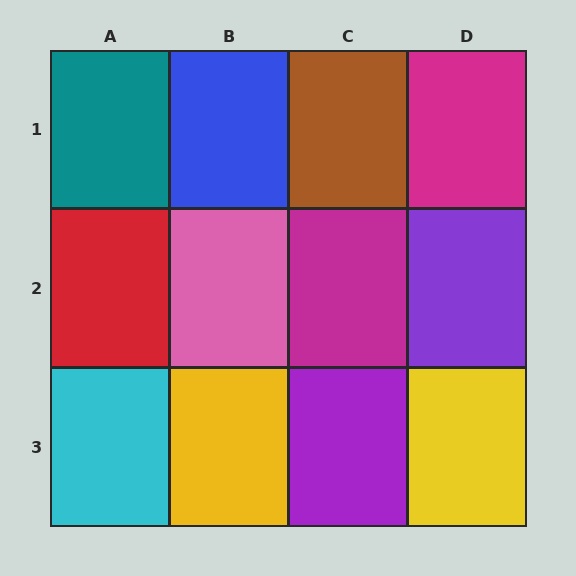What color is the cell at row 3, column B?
Yellow.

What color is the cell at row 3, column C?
Purple.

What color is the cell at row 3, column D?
Yellow.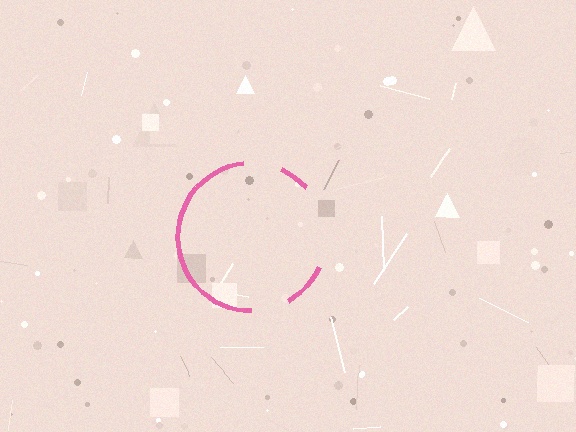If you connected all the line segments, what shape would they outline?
They would outline a circle.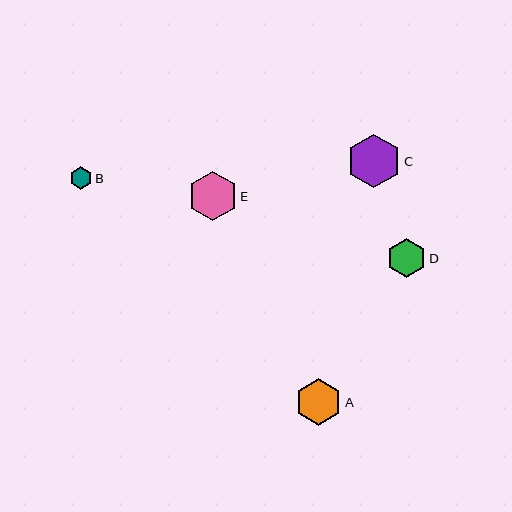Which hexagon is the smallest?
Hexagon B is the smallest with a size of approximately 22 pixels.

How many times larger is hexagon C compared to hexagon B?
Hexagon C is approximately 2.4 times the size of hexagon B.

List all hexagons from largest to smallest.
From largest to smallest: C, E, A, D, B.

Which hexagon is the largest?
Hexagon C is the largest with a size of approximately 54 pixels.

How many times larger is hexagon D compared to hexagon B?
Hexagon D is approximately 1.7 times the size of hexagon B.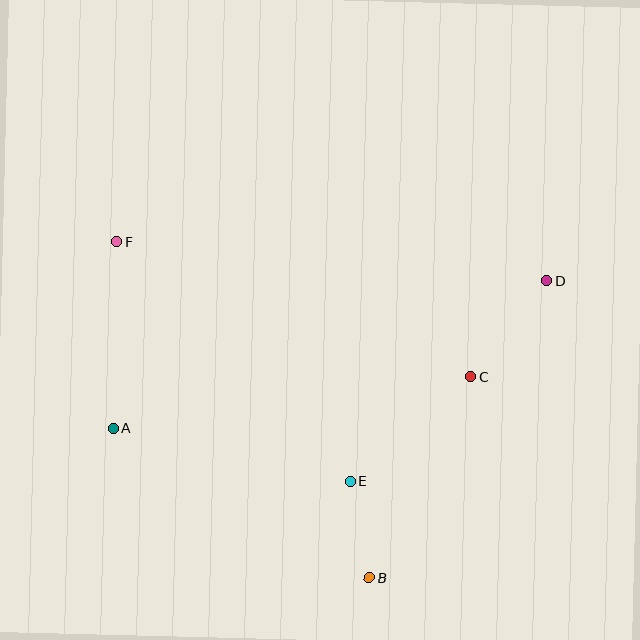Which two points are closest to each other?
Points B and E are closest to each other.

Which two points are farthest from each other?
Points A and D are farthest from each other.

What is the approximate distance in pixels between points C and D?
The distance between C and D is approximately 123 pixels.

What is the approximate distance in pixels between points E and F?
The distance between E and F is approximately 335 pixels.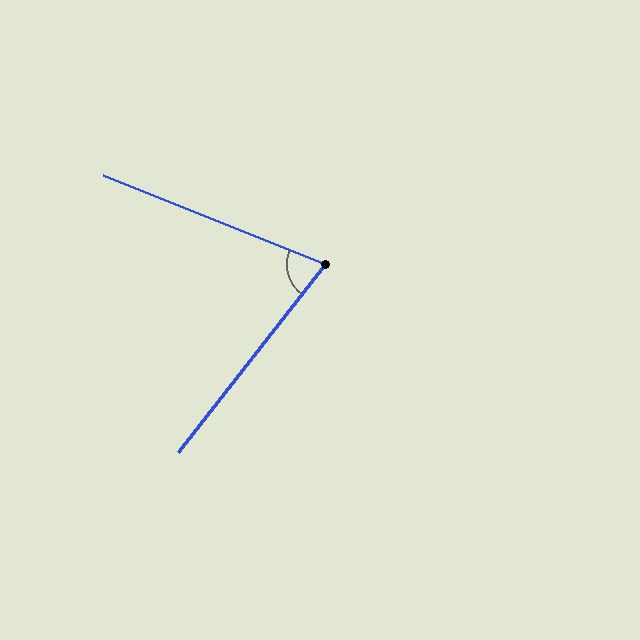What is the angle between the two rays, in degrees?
Approximately 74 degrees.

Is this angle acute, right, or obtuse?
It is acute.